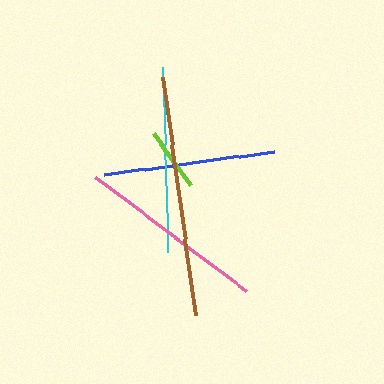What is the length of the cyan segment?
The cyan segment is approximately 185 pixels long.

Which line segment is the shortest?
The lime line is the shortest at approximately 65 pixels.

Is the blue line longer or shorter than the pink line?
The pink line is longer than the blue line.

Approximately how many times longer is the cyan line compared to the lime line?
The cyan line is approximately 2.8 times the length of the lime line.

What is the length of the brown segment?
The brown segment is approximately 240 pixels long.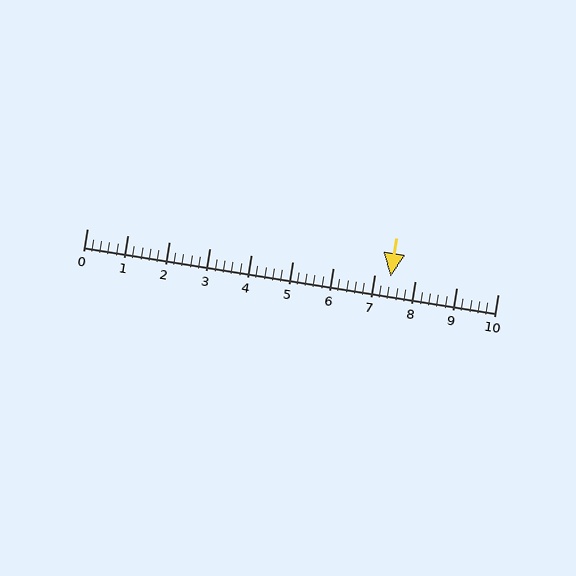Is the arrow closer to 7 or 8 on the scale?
The arrow is closer to 7.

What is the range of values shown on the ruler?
The ruler shows values from 0 to 10.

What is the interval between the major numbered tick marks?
The major tick marks are spaced 1 units apart.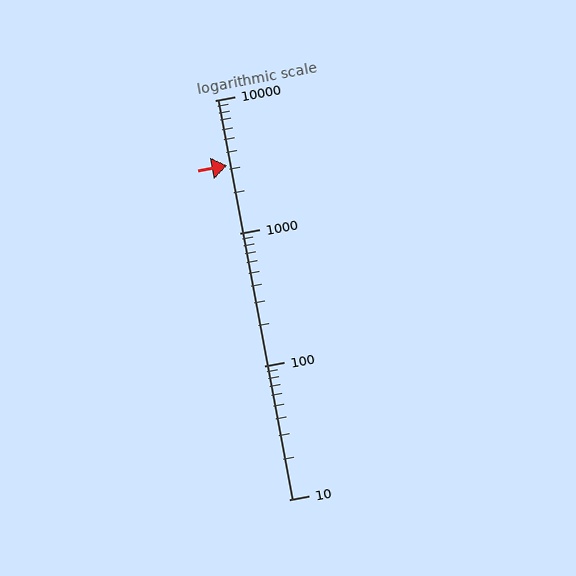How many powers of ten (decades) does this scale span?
The scale spans 3 decades, from 10 to 10000.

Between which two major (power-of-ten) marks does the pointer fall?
The pointer is between 1000 and 10000.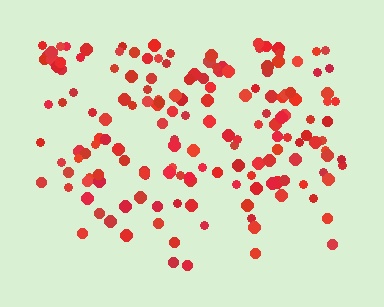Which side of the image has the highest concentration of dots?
The top.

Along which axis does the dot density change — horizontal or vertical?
Vertical.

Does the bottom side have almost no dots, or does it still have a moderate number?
Still a moderate number, just noticeably fewer than the top.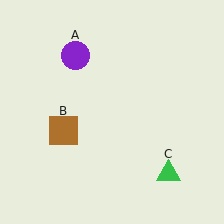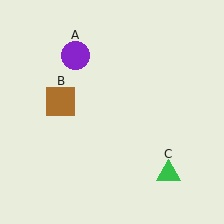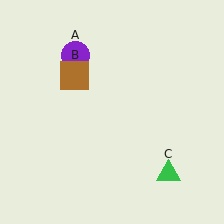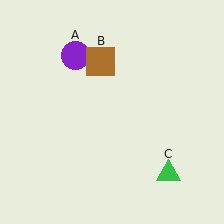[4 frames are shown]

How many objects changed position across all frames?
1 object changed position: brown square (object B).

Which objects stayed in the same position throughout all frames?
Purple circle (object A) and green triangle (object C) remained stationary.